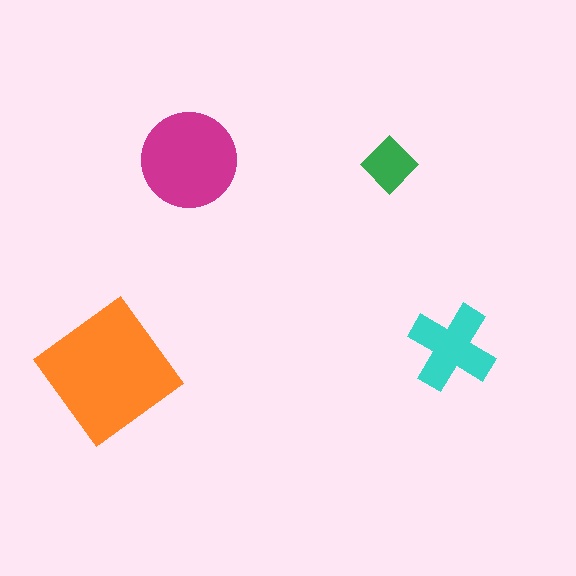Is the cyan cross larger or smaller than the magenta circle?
Smaller.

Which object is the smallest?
The green diamond.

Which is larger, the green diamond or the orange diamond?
The orange diamond.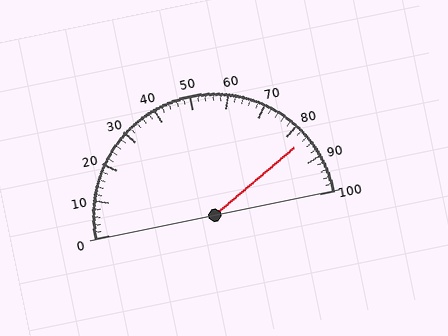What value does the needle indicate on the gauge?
The needle indicates approximately 84.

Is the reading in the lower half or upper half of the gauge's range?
The reading is in the upper half of the range (0 to 100).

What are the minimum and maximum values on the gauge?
The gauge ranges from 0 to 100.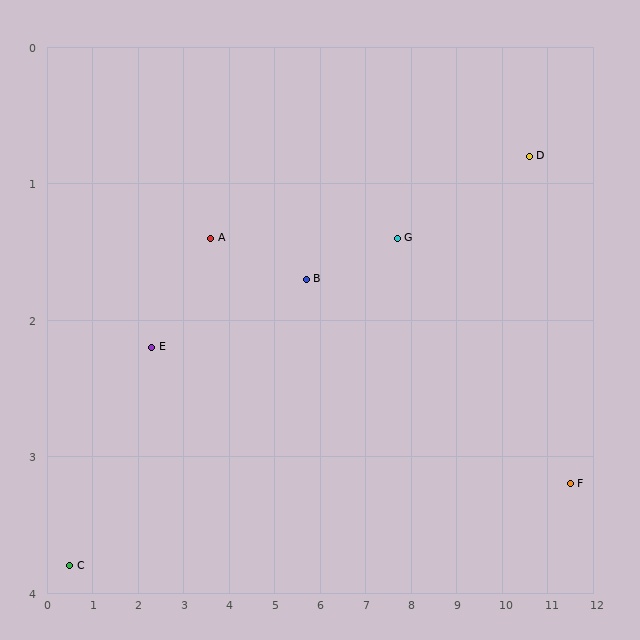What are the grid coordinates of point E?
Point E is at approximately (2.3, 2.2).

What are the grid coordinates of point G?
Point G is at approximately (7.7, 1.4).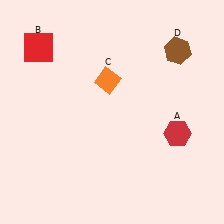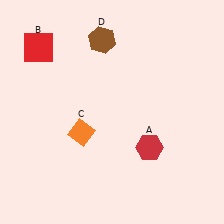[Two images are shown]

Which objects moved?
The objects that moved are: the red hexagon (A), the orange diamond (C), the brown hexagon (D).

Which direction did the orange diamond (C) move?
The orange diamond (C) moved down.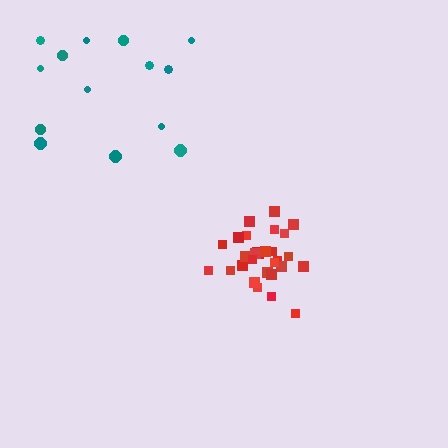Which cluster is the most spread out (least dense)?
Teal.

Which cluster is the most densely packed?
Red.